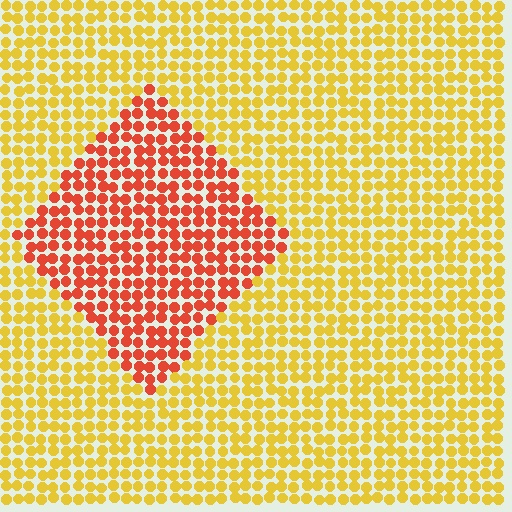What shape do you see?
I see a diamond.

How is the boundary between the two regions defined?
The boundary is defined purely by a slight shift in hue (about 44 degrees). Spacing, size, and orientation are identical on both sides.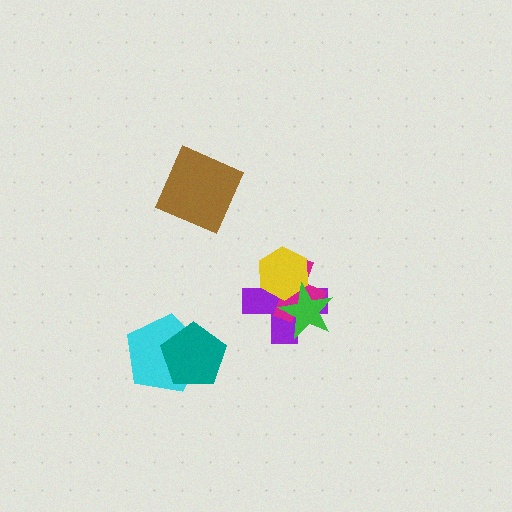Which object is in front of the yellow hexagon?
The green star is in front of the yellow hexagon.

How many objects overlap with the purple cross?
3 objects overlap with the purple cross.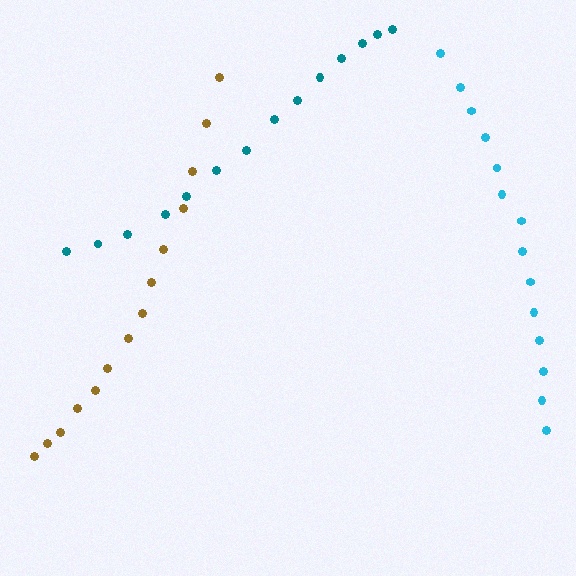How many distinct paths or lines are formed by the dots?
There are 3 distinct paths.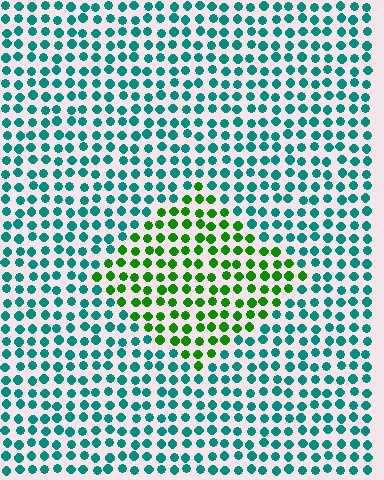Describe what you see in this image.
The image is filled with small teal elements in a uniform arrangement. A diamond-shaped region is visible where the elements are tinted to a slightly different hue, forming a subtle color boundary.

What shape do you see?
I see a diamond.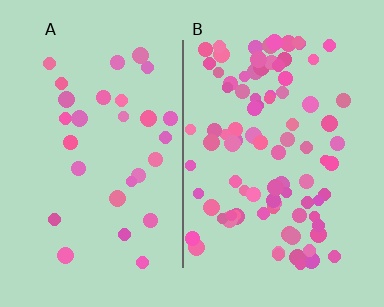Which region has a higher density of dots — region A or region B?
B (the right).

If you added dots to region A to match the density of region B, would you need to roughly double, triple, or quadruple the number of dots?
Approximately triple.